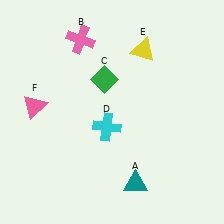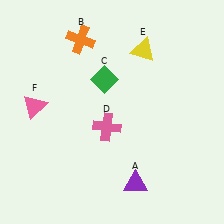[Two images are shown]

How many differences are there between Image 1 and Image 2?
There are 3 differences between the two images.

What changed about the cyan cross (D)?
In Image 1, D is cyan. In Image 2, it changed to pink.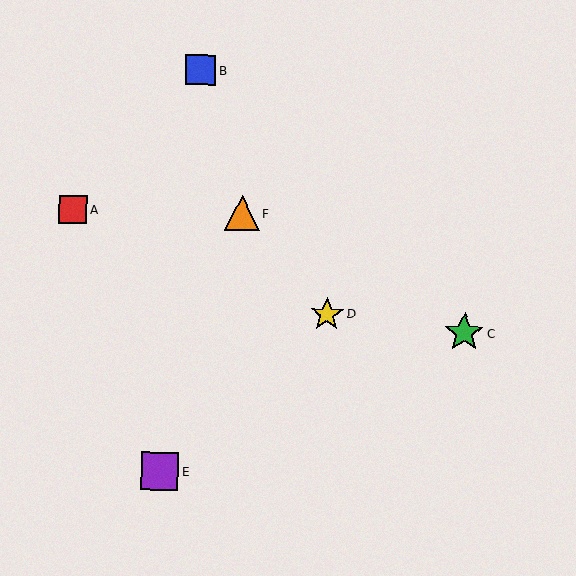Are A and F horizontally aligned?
Yes, both are at y≈210.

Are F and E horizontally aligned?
No, F is at y≈213 and E is at y≈471.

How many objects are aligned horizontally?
2 objects (A, F) are aligned horizontally.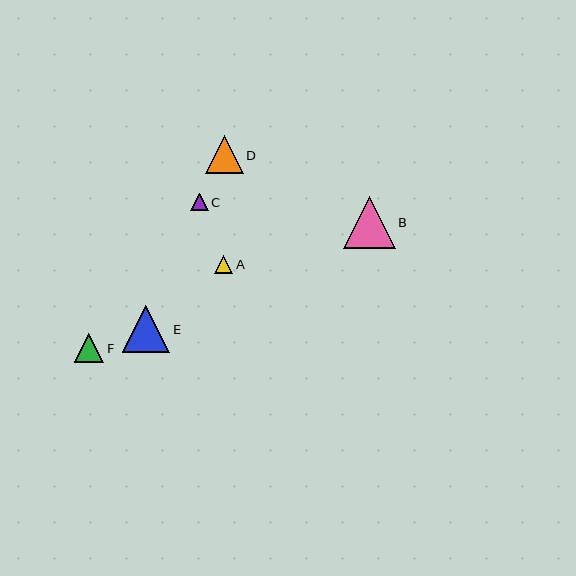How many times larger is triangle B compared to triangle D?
Triangle B is approximately 1.4 times the size of triangle D.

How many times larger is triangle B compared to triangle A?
Triangle B is approximately 2.8 times the size of triangle A.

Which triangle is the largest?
Triangle B is the largest with a size of approximately 52 pixels.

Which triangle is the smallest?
Triangle C is the smallest with a size of approximately 17 pixels.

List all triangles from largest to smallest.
From largest to smallest: B, E, D, F, A, C.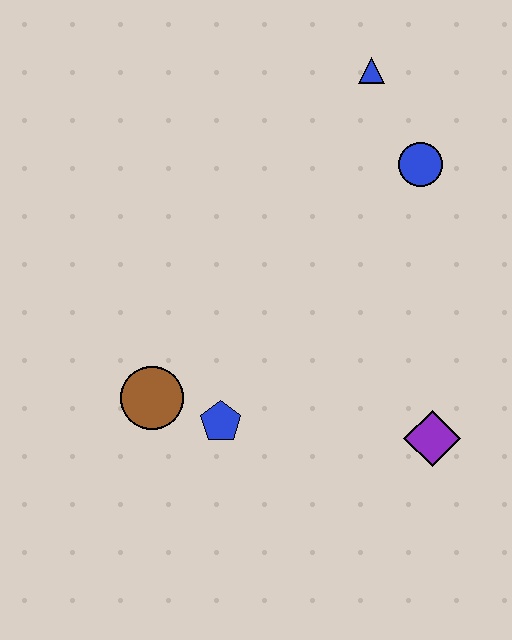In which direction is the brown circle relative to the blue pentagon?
The brown circle is to the left of the blue pentagon.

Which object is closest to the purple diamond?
The blue pentagon is closest to the purple diamond.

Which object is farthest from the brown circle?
The blue triangle is farthest from the brown circle.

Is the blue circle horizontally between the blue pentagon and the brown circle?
No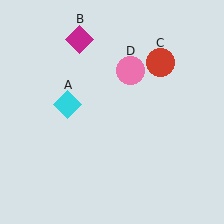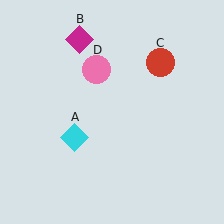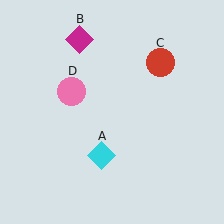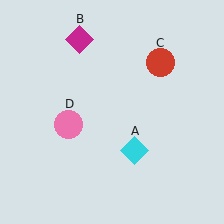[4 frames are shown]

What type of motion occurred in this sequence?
The cyan diamond (object A), pink circle (object D) rotated counterclockwise around the center of the scene.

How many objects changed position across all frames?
2 objects changed position: cyan diamond (object A), pink circle (object D).